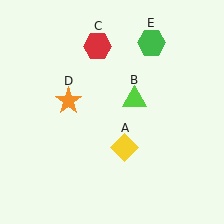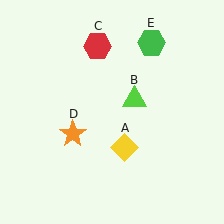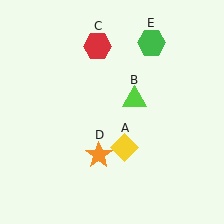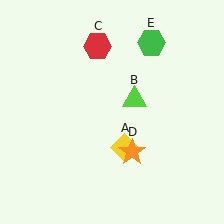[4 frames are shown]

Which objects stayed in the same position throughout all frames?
Yellow diamond (object A) and lime triangle (object B) and red hexagon (object C) and green hexagon (object E) remained stationary.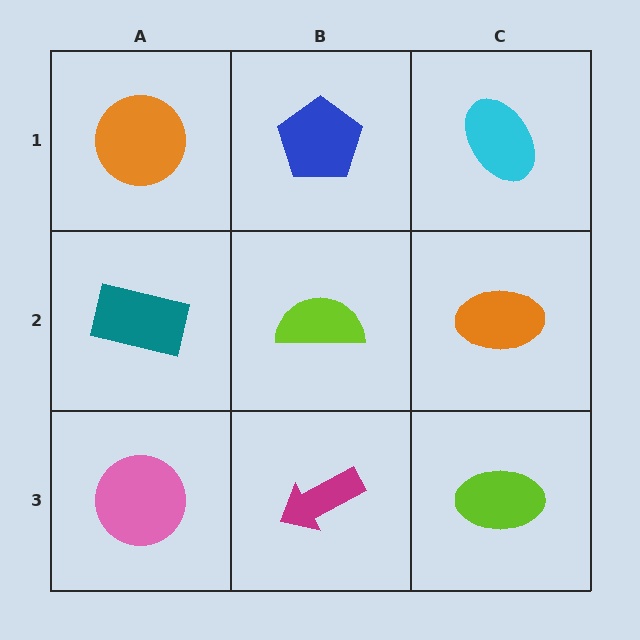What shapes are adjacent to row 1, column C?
An orange ellipse (row 2, column C), a blue pentagon (row 1, column B).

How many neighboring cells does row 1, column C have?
2.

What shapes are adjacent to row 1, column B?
A lime semicircle (row 2, column B), an orange circle (row 1, column A), a cyan ellipse (row 1, column C).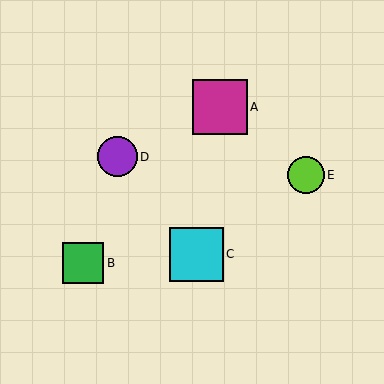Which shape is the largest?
The magenta square (labeled A) is the largest.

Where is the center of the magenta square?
The center of the magenta square is at (220, 107).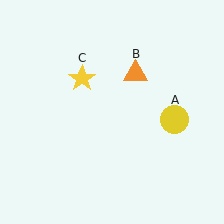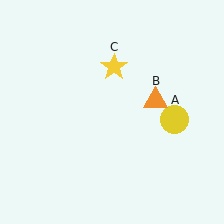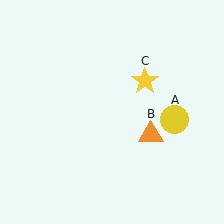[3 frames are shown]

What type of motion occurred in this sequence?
The orange triangle (object B), yellow star (object C) rotated clockwise around the center of the scene.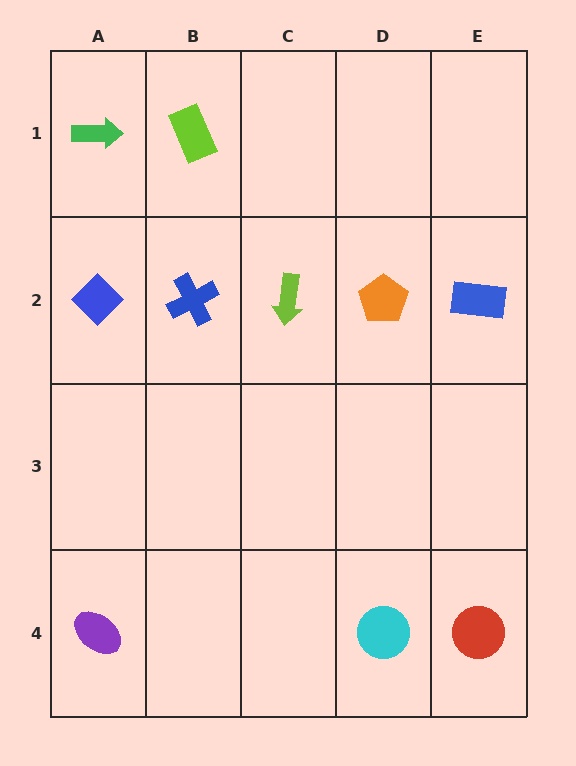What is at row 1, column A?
A green arrow.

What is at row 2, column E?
A blue rectangle.